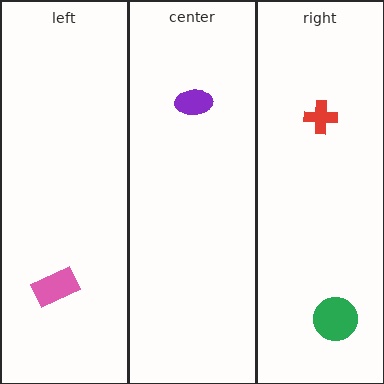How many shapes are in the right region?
2.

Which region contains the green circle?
The right region.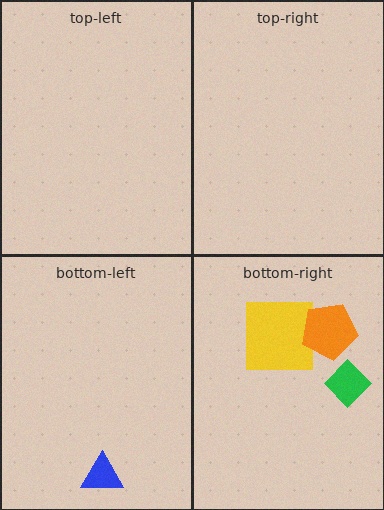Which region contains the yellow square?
The bottom-right region.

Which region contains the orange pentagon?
The bottom-right region.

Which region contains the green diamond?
The bottom-right region.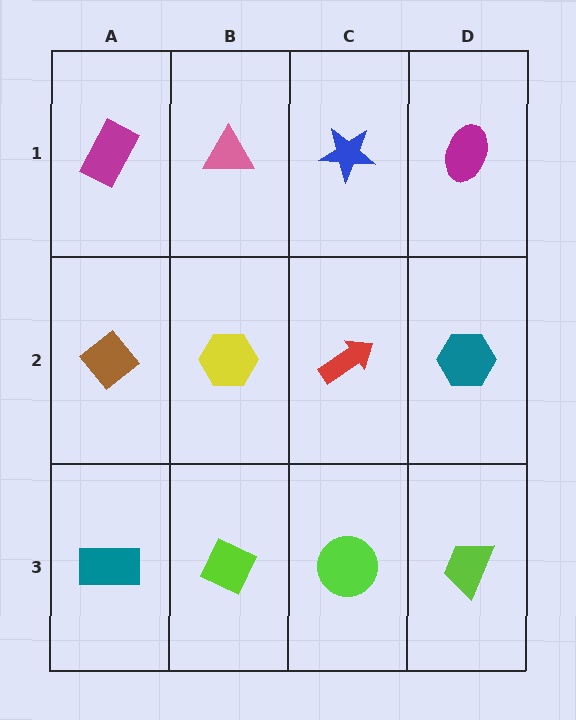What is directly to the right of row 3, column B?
A lime circle.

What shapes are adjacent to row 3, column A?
A brown diamond (row 2, column A), a lime diamond (row 3, column B).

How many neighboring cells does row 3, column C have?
3.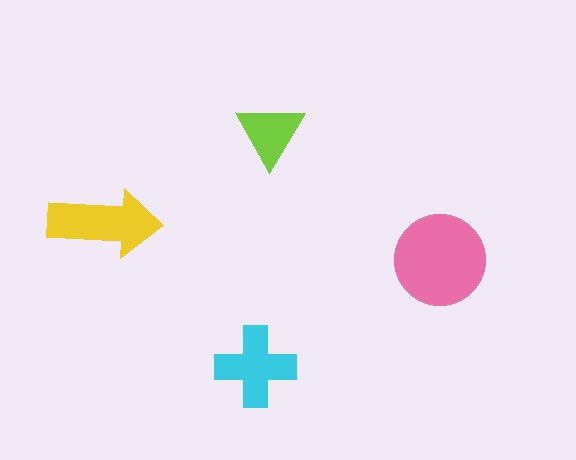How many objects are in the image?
There are 4 objects in the image.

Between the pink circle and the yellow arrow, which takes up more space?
The pink circle.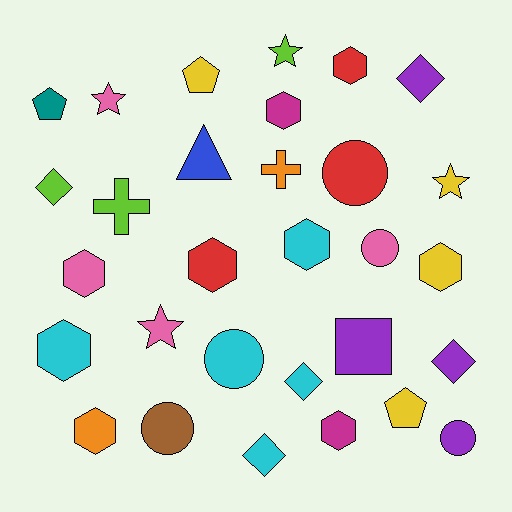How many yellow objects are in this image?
There are 4 yellow objects.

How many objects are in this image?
There are 30 objects.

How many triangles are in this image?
There is 1 triangle.